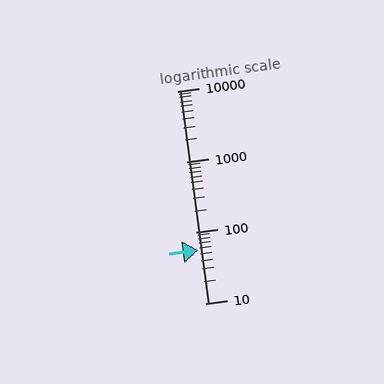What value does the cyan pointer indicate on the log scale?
The pointer indicates approximately 56.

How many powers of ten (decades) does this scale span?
The scale spans 3 decades, from 10 to 10000.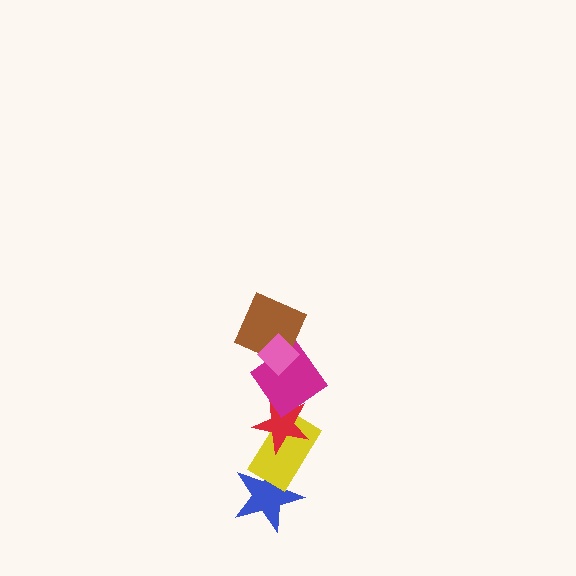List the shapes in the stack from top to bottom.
From top to bottom: the pink diamond, the brown square, the magenta diamond, the red star, the yellow rectangle, the blue star.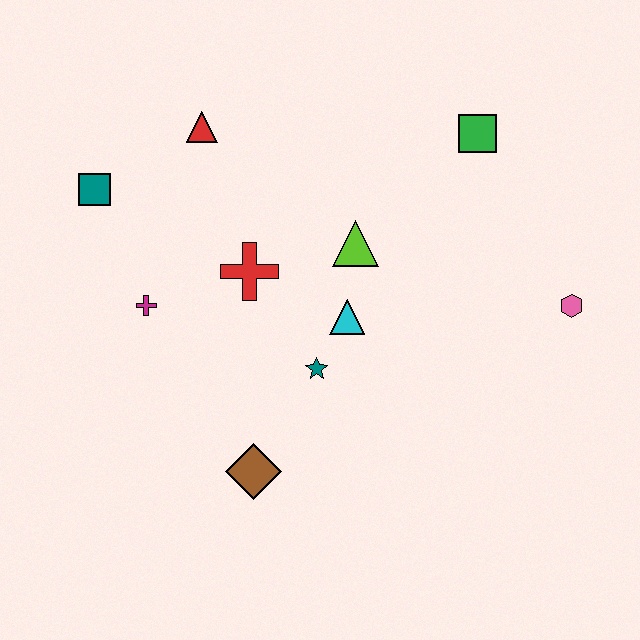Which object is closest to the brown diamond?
The teal star is closest to the brown diamond.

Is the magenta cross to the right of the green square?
No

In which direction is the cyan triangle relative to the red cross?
The cyan triangle is to the right of the red cross.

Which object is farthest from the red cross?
The pink hexagon is farthest from the red cross.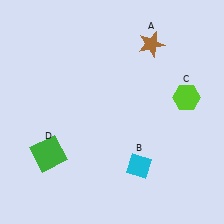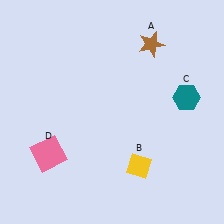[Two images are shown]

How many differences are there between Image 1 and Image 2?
There are 3 differences between the two images.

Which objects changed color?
B changed from cyan to yellow. C changed from lime to teal. D changed from green to pink.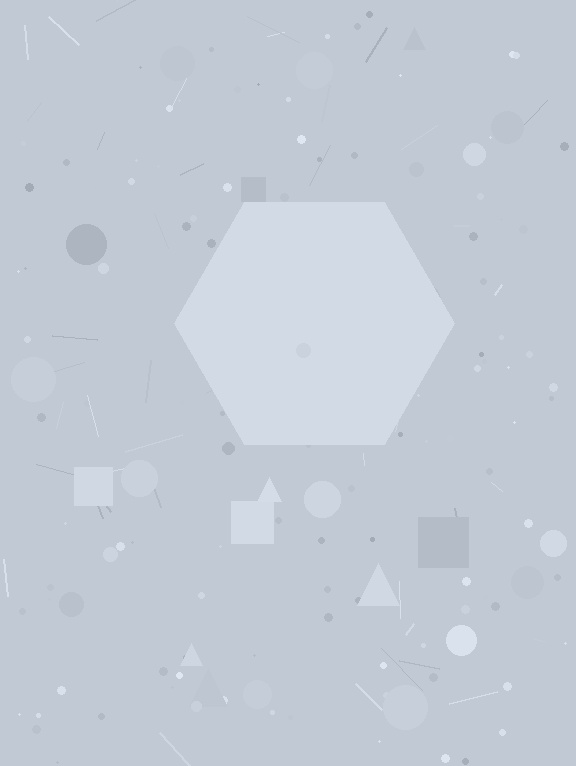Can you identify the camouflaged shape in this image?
The camouflaged shape is a hexagon.